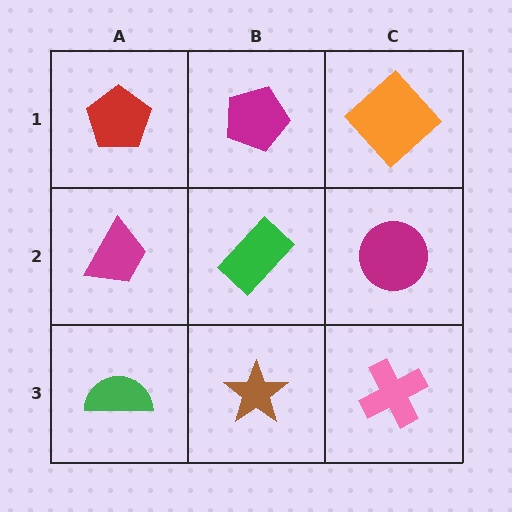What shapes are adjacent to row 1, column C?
A magenta circle (row 2, column C), a magenta pentagon (row 1, column B).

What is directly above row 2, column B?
A magenta pentagon.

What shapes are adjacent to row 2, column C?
An orange diamond (row 1, column C), a pink cross (row 3, column C), a green rectangle (row 2, column B).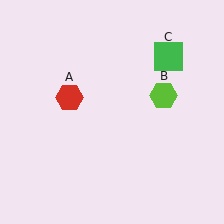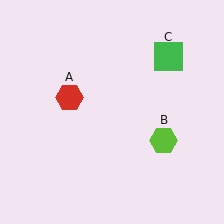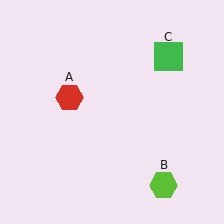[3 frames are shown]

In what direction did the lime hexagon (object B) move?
The lime hexagon (object B) moved down.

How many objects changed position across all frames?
1 object changed position: lime hexagon (object B).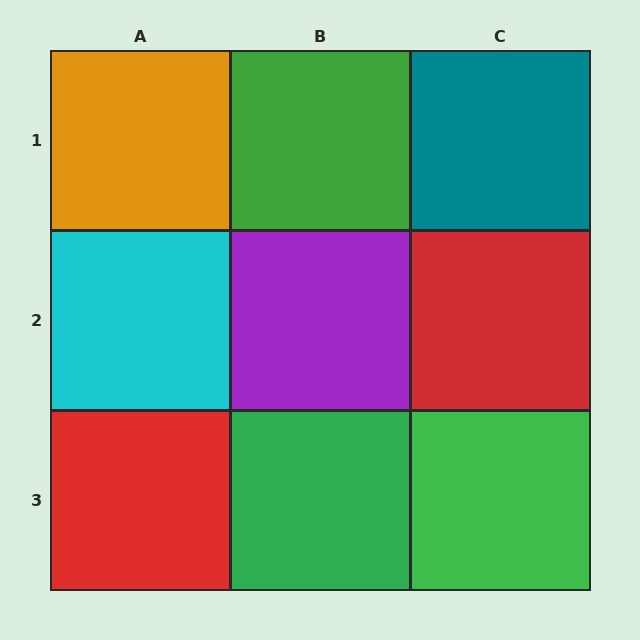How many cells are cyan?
1 cell is cyan.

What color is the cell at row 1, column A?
Orange.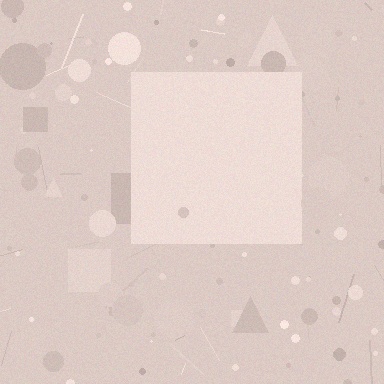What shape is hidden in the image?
A square is hidden in the image.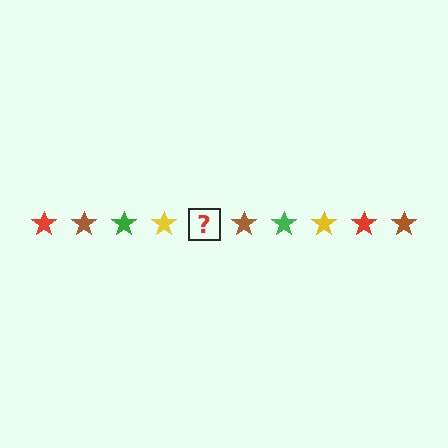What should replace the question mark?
The question mark should be replaced with a red star.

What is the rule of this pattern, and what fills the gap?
The rule is that the pattern cycles through red, brown, green, yellow stars. The gap should be filled with a red star.